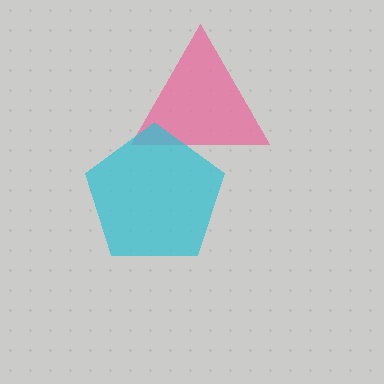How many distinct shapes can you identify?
There are 2 distinct shapes: a pink triangle, a cyan pentagon.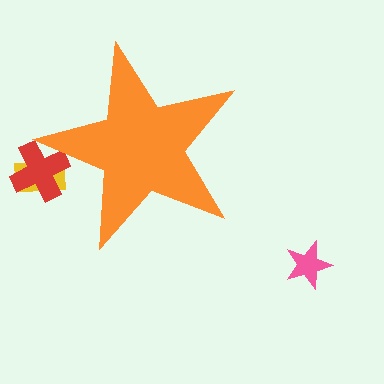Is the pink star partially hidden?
No, the pink star is fully visible.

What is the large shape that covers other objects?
An orange star.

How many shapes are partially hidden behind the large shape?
2 shapes are partially hidden.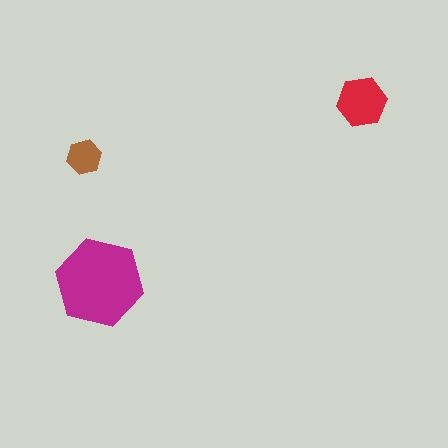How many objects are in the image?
There are 3 objects in the image.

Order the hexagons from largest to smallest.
the magenta one, the red one, the brown one.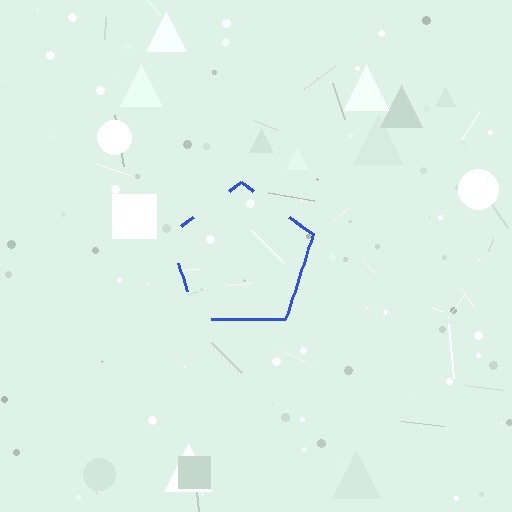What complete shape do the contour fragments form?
The contour fragments form a pentagon.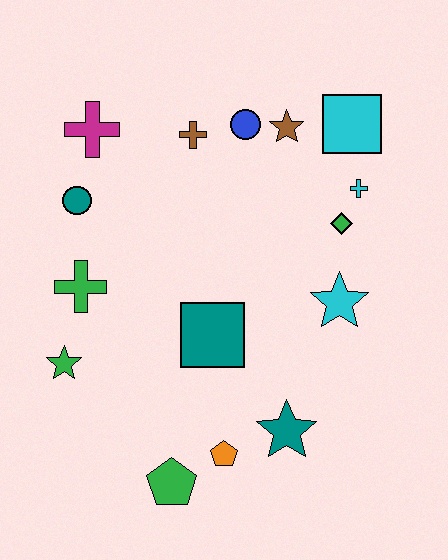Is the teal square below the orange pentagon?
No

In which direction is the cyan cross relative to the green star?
The cyan cross is to the right of the green star.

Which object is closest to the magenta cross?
The teal circle is closest to the magenta cross.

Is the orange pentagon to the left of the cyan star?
Yes